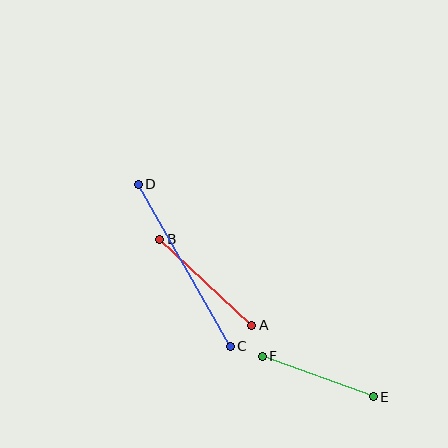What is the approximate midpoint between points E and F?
The midpoint is at approximately (318, 377) pixels.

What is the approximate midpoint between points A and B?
The midpoint is at approximately (206, 282) pixels.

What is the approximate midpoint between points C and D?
The midpoint is at approximately (184, 265) pixels.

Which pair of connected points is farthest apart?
Points C and D are farthest apart.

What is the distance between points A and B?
The distance is approximately 126 pixels.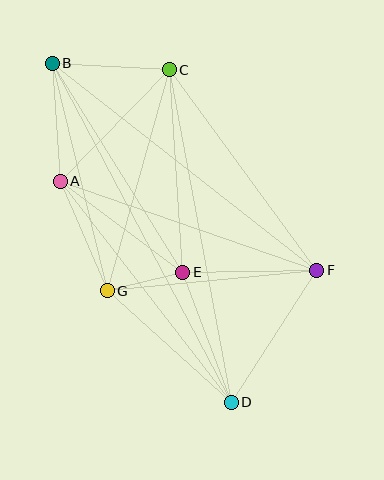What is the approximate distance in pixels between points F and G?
The distance between F and G is approximately 211 pixels.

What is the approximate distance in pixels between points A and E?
The distance between A and E is approximately 153 pixels.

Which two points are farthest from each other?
Points B and D are farthest from each other.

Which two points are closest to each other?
Points E and G are closest to each other.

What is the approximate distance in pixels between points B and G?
The distance between B and G is approximately 234 pixels.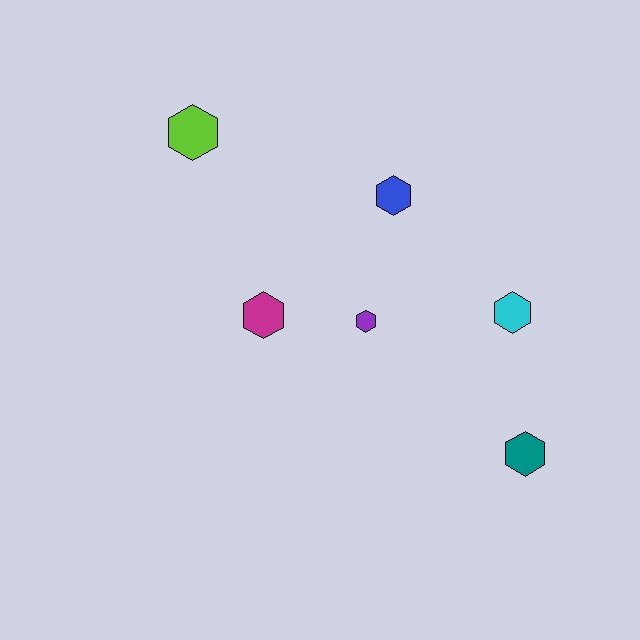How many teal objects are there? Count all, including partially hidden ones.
There is 1 teal object.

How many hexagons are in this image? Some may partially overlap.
There are 6 hexagons.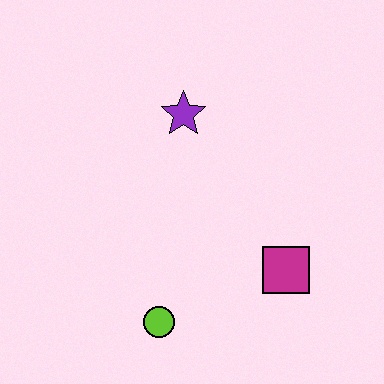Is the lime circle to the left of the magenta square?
Yes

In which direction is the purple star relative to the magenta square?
The purple star is above the magenta square.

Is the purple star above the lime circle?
Yes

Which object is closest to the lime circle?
The magenta square is closest to the lime circle.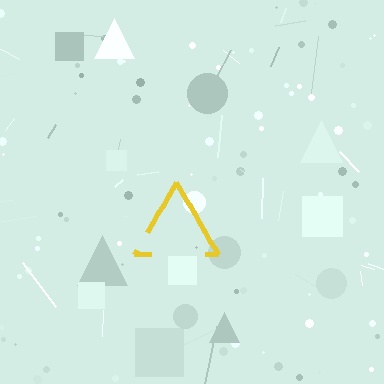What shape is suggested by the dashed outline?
The dashed outline suggests a triangle.